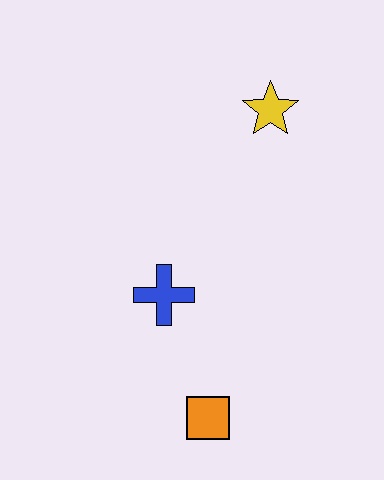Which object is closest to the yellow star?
The blue cross is closest to the yellow star.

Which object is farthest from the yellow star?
The orange square is farthest from the yellow star.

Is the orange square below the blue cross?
Yes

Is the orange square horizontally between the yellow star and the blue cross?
Yes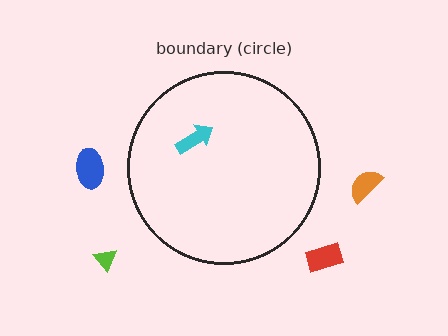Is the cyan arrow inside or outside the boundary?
Inside.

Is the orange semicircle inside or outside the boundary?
Outside.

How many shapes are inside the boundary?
1 inside, 4 outside.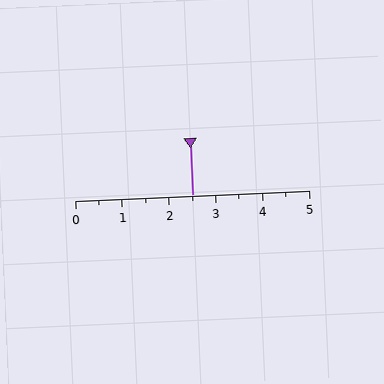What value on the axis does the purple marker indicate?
The marker indicates approximately 2.5.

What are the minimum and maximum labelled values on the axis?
The axis runs from 0 to 5.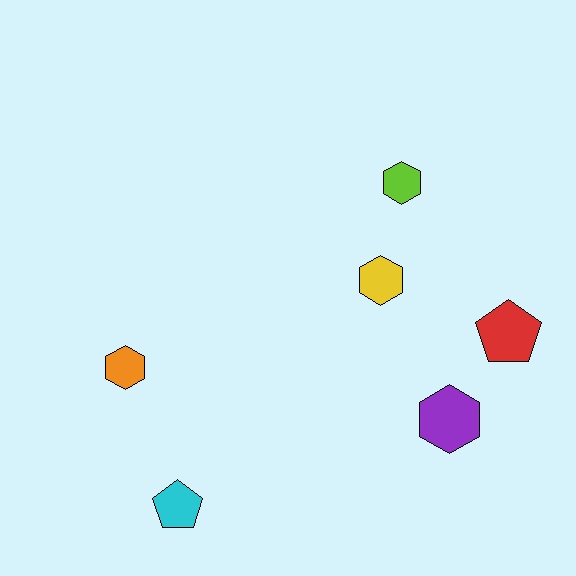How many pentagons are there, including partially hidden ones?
There are 2 pentagons.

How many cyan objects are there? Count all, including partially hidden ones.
There is 1 cyan object.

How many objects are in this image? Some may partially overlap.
There are 6 objects.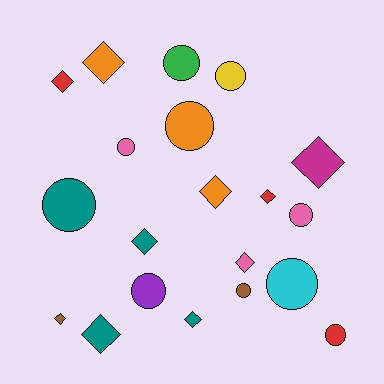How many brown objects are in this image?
There are 2 brown objects.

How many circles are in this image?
There are 10 circles.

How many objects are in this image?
There are 20 objects.